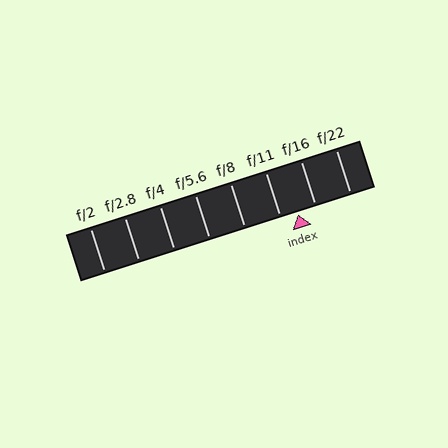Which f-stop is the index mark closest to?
The index mark is closest to f/11.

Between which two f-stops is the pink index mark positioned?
The index mark is between f/11 and f/16.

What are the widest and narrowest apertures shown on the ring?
The widest aperture shown is f/2 and the narrowest is f/22.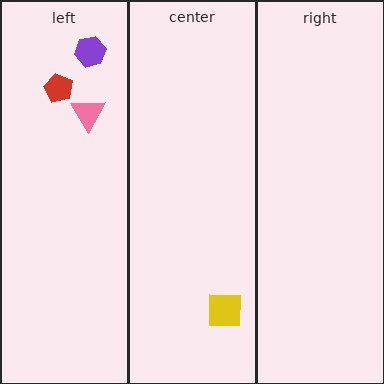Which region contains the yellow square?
The center region.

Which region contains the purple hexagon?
The left region.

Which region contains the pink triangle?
The left region.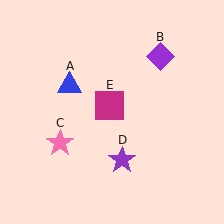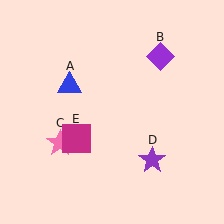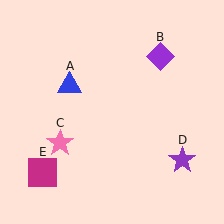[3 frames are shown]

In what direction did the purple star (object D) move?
The purple star (object D) moved right.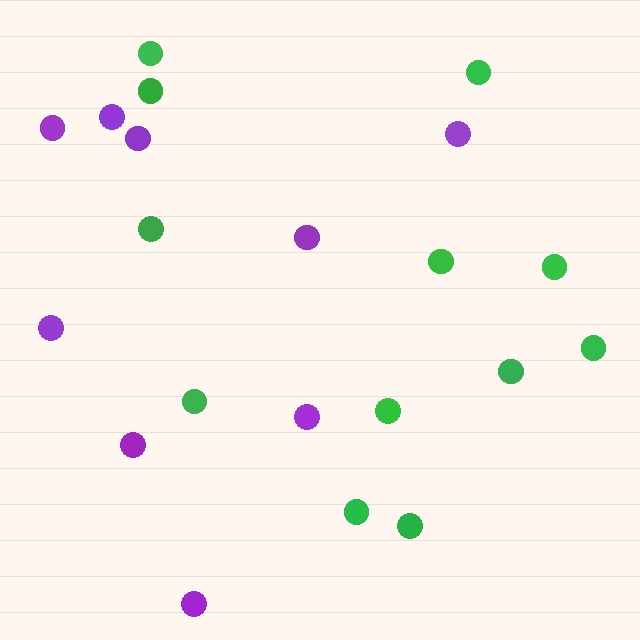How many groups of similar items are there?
There are 2 groups: one group of green circles (12) and one group of purple circles (9).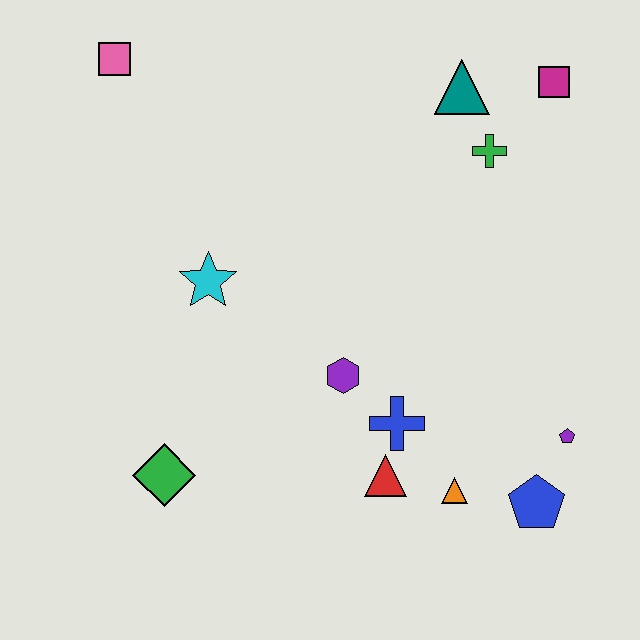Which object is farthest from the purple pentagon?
The pink square is farthest from the purple pentagon.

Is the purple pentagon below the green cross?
Yes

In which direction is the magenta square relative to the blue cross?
The magenta square is above the blue cross.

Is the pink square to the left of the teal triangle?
Yes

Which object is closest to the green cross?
The teal triangle is closest to the green cross.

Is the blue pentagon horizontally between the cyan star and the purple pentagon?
Yes